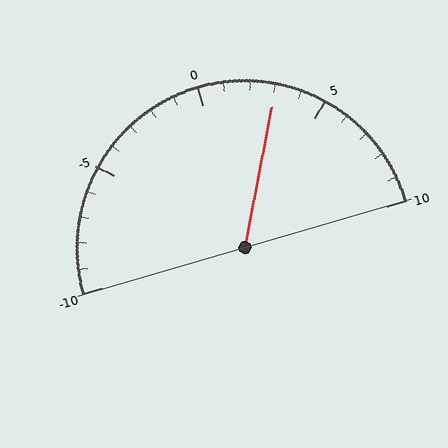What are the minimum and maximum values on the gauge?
The gauge ranges from -10 to 10.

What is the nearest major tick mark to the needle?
The nearest major tick mark is 5.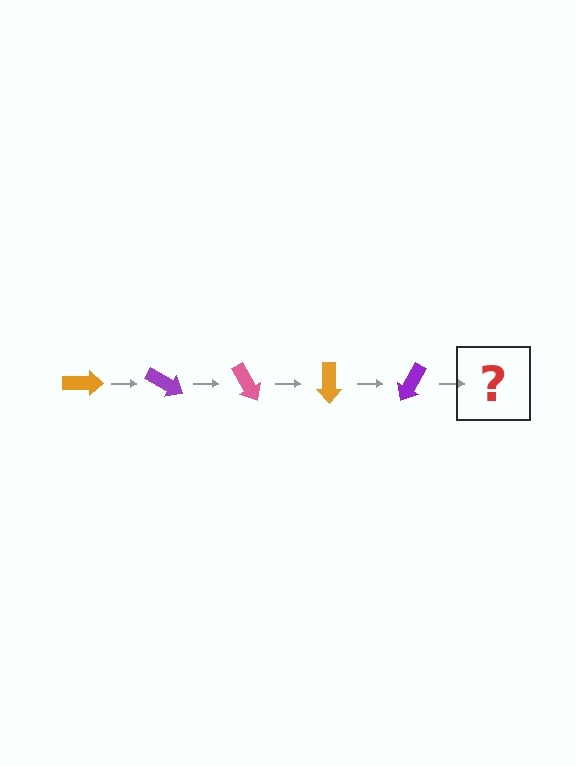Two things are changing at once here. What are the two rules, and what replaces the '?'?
The two rules are that it rotates 30 degrees each step and the color cycles through orange, purple, and pink. The '?' should be a pink arrow, rotated 150 degrees from the start.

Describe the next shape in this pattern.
It should be a pink arrow, rotated 150 degrees from the start.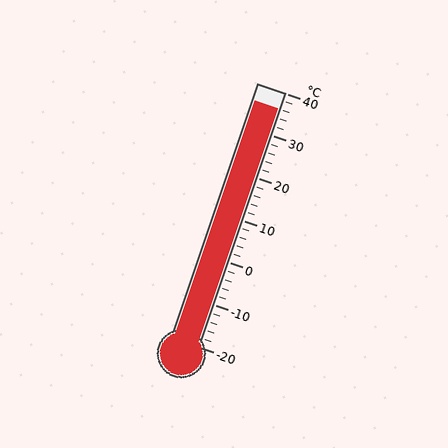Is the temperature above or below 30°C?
The temperature is above 30°C.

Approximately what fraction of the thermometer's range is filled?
The thermometer is filled to approximately 95% of its range.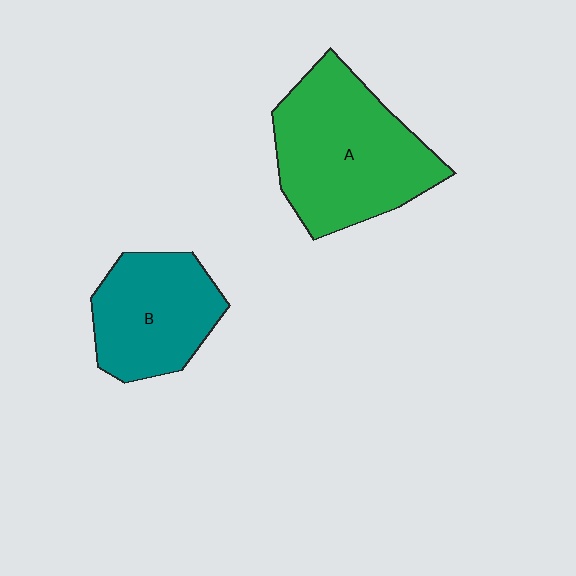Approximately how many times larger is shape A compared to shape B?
Approximately 1.5 times.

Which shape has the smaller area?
Shape B (teal).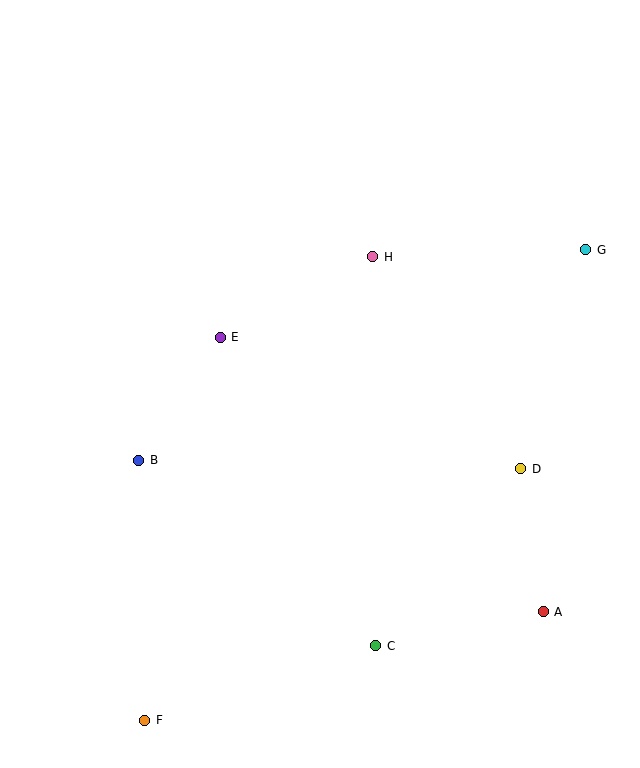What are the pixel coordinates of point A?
Point A is at (543, 612).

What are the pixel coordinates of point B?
Point B is at (139, 460).